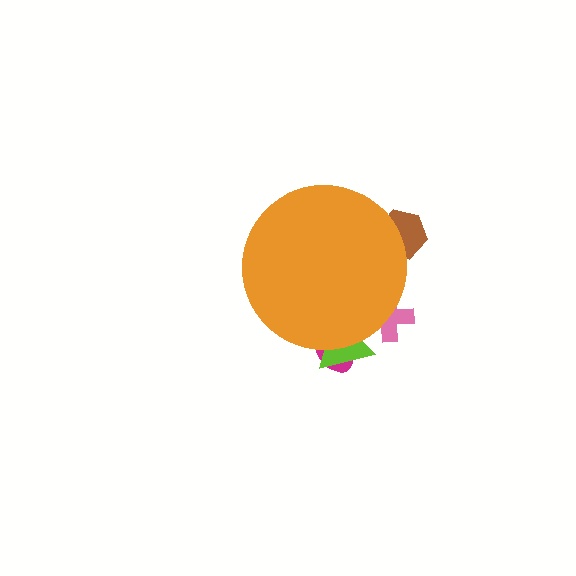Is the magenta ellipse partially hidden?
Yes, the magenta ellipse is partially hidden behind the orange circle.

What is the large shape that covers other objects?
An orange circle.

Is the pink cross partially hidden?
Yes, the pink cross is partially hidden behind the orange circle.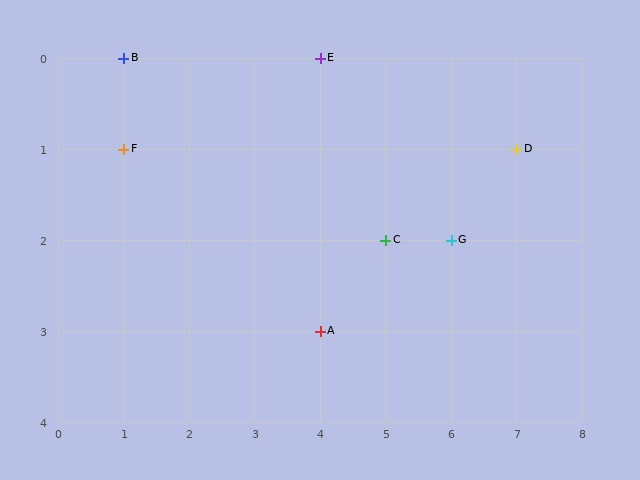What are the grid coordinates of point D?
Point D is at grid coordinates (7, 1).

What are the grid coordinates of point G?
Point G is at grid coordinates (6, 2).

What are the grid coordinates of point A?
Point A is at grid coordinates (4, 3).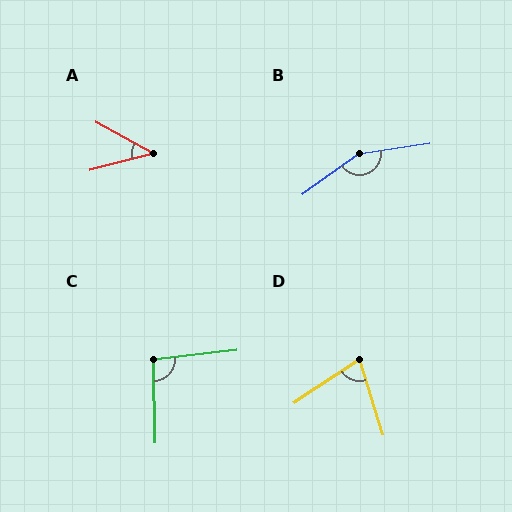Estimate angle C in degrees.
Approximately 95 degrees.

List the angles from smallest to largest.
A (43°), D (74°), C (95°), B (153°).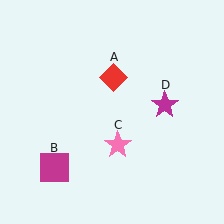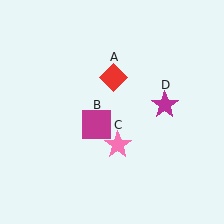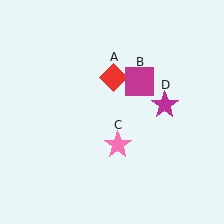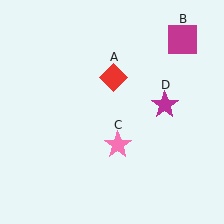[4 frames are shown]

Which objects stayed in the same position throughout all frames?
Red diamond (object A) and pink star (object C) and magenta star (object D) remained stationary.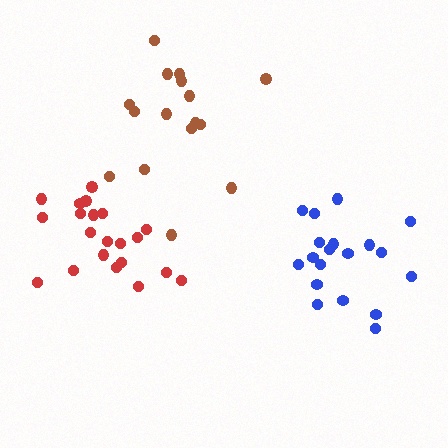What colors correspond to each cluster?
The clusters are colored: red, blue, brown.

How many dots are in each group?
Group 1: 21 dots, Group 2: 19 dots, Group 3: 16 dots (56 total).